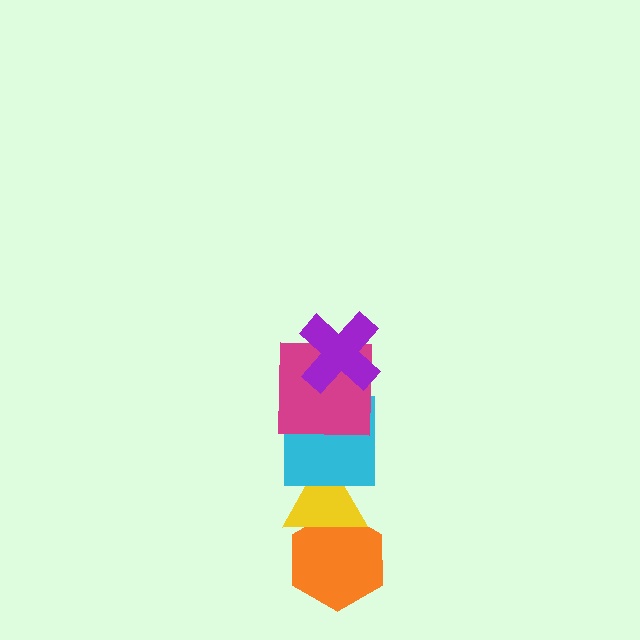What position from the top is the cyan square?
The cyan square is 3rd from the top.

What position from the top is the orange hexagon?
The orange hexagon is 5th from the top.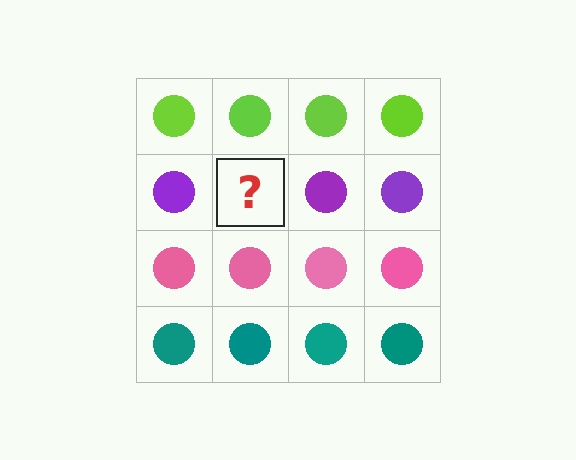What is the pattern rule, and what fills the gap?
The rule is that each row has a consistent color. The gap should be filled with a purple circle.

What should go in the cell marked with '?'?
The missing cell should contain a purple circle.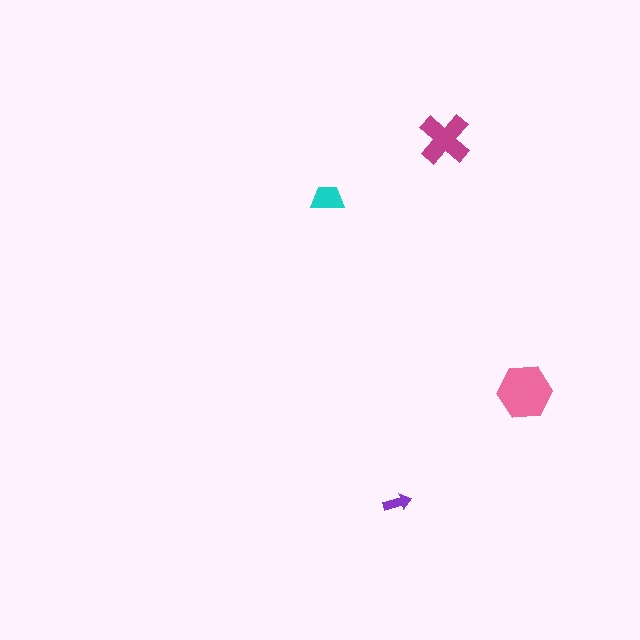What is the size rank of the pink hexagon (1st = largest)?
1st.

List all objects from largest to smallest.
The pink hexagon, the magenta cross, the cyan trapezoid, the purple arrow.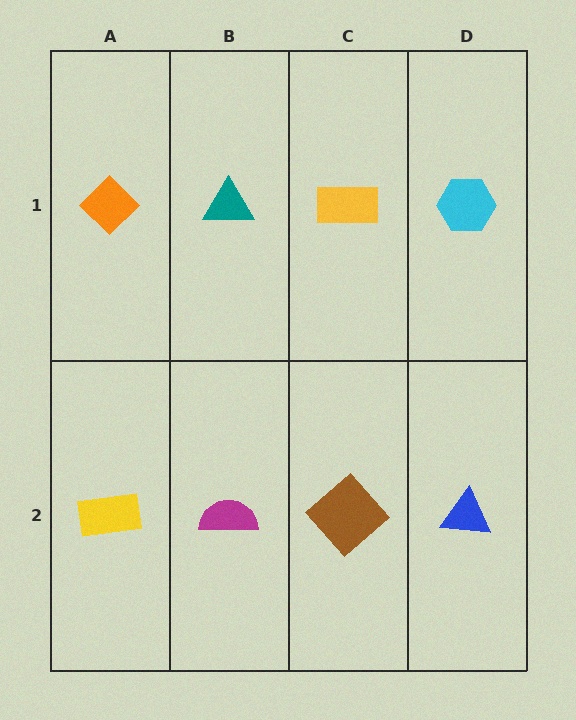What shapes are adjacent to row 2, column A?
An orange diamond (row 1, column A), a magenta semicircle (row 2, column B).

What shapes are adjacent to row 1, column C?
A brown diamond (row 2, column C), a teal triangle (row 1, column B), a cyan hexagon (row 1, column D).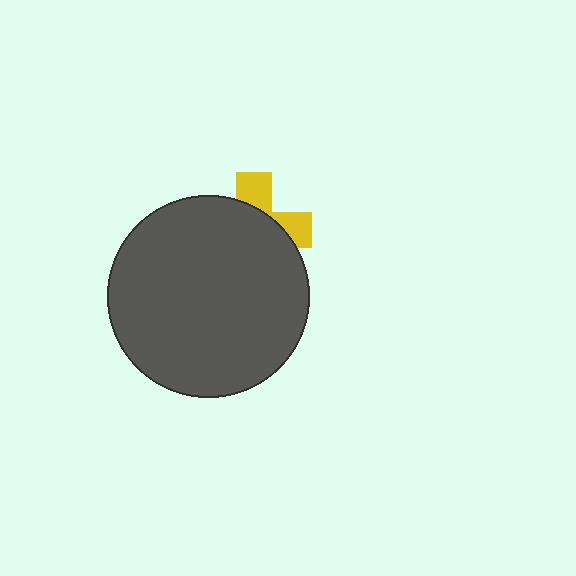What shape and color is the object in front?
The object in front is a dark gray circle.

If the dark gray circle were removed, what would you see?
You would see the complete yellow cross.